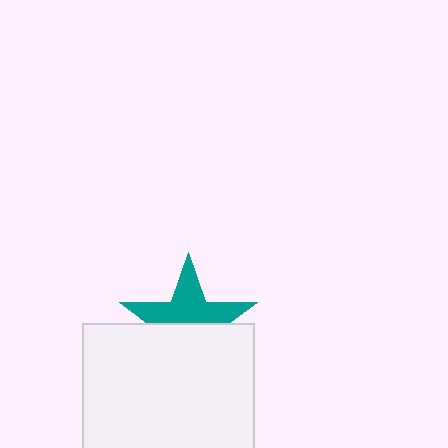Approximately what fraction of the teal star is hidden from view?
Roughly 47% of the teal star is hidden behind the white square.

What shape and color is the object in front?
The object in front is a white square.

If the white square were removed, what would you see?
You would see the complete teal star.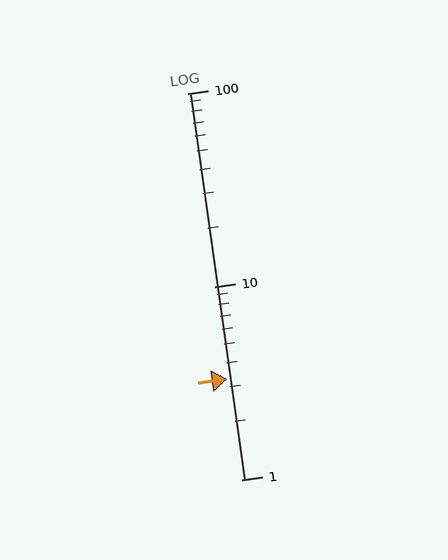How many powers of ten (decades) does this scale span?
The scale spans 2 decades, from 1 to 100.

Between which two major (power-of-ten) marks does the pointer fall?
The pointer is between 1 and 10.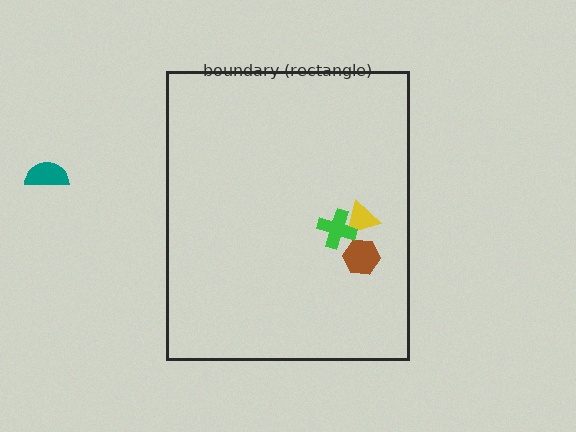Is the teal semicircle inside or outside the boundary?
Outside.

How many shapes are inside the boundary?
3 inside, 1 outside.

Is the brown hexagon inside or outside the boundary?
Inside.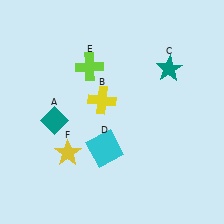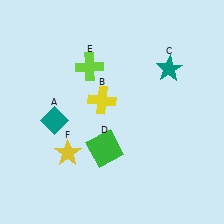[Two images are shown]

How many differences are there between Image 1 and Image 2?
There is 1 difference between the two images.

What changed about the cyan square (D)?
In Image 1, D is cyan. In Image 2, it changed to green.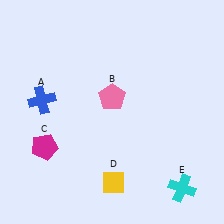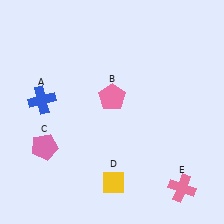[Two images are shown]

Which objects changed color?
C changed from magenta to pink. E changed from cyan to pink.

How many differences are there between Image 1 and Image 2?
There are 2 differences between the two images.